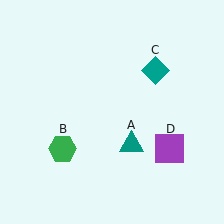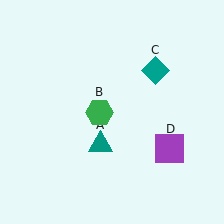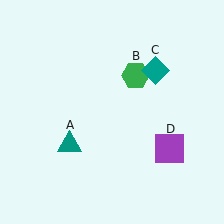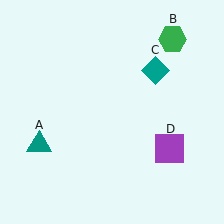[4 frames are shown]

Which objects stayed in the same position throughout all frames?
Teal diamond (object C) and purple square (object D) remained stationary.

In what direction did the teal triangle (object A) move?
The teal triangle (object A) moved left.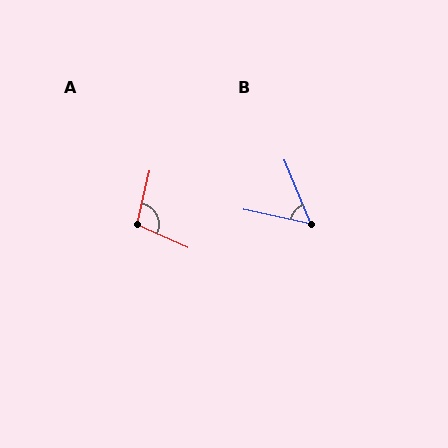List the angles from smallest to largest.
B (56°), A (101°).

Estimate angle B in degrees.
Approximately 56 degrees.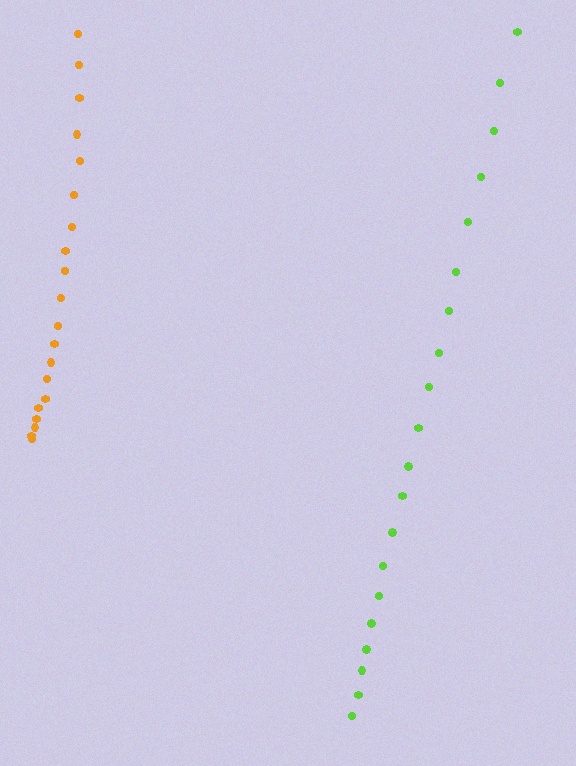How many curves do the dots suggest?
There are 2 distinct paths.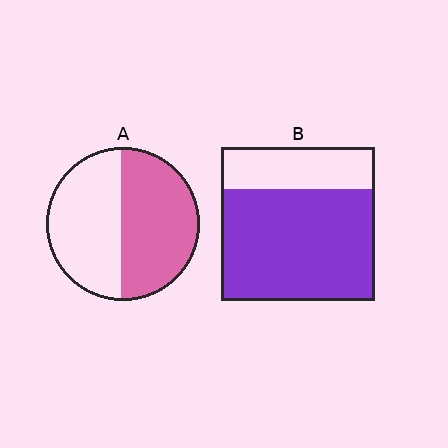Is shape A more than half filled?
Roughly half.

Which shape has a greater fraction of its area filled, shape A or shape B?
Shape B.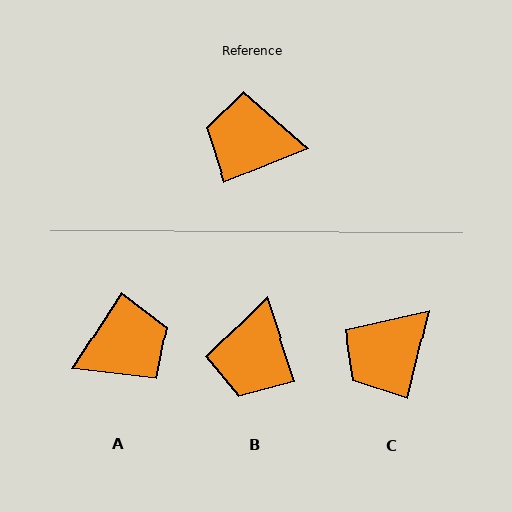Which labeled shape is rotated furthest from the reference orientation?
A, about 145 degrees away.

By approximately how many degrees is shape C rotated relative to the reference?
Approximately 54 degrees counter-clockwise.